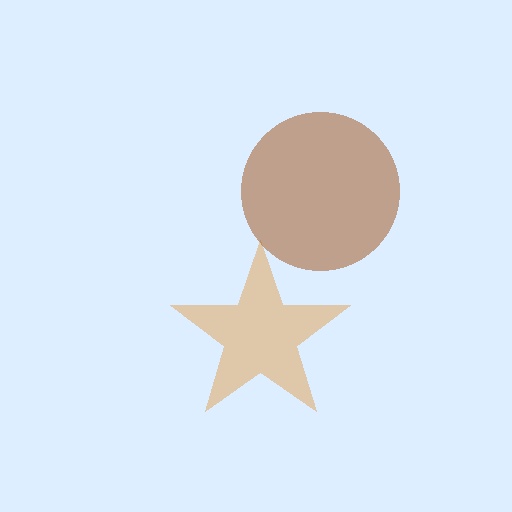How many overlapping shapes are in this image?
There are 2 overlapping shapes in the image.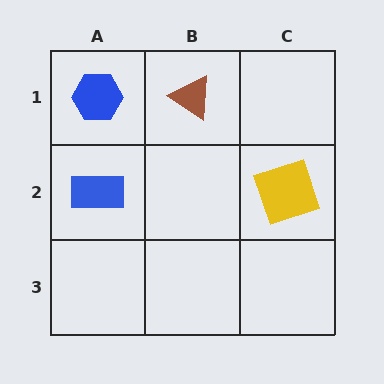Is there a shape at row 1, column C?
No, that cell is empty.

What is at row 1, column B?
A brown triangle.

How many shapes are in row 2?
2 shapes.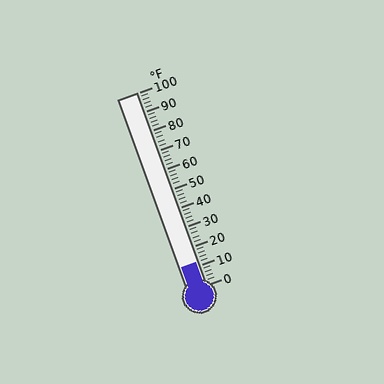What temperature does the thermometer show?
The thermometer shows approximately 12°F.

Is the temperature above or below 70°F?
The temperature is below 70°F.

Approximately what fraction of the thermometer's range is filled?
The thermometer is filled to approximately 10% of its range.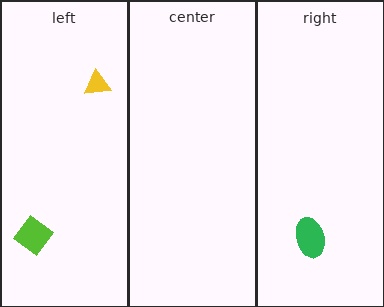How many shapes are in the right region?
1.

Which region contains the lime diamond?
The left region.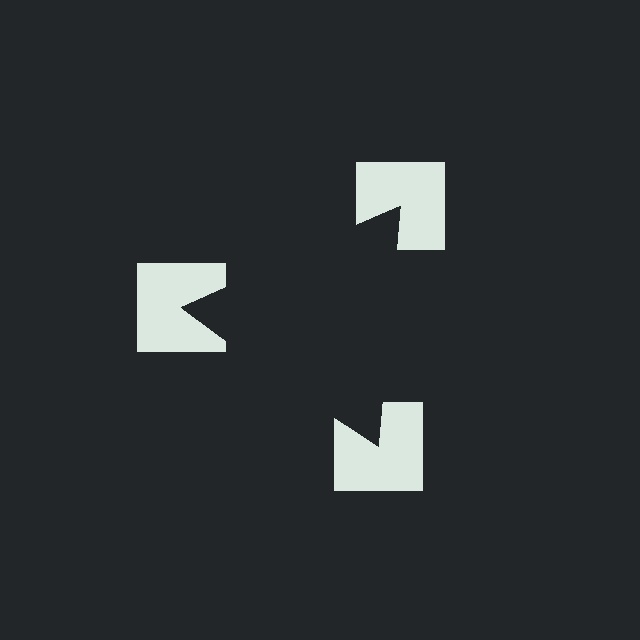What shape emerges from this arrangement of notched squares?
An illusory triangle — its edges are inferred from the aligned wedge cuts in the notched squares, not physically drawn.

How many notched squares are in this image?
There are 3 — one at each vertex of the illusory triangle.